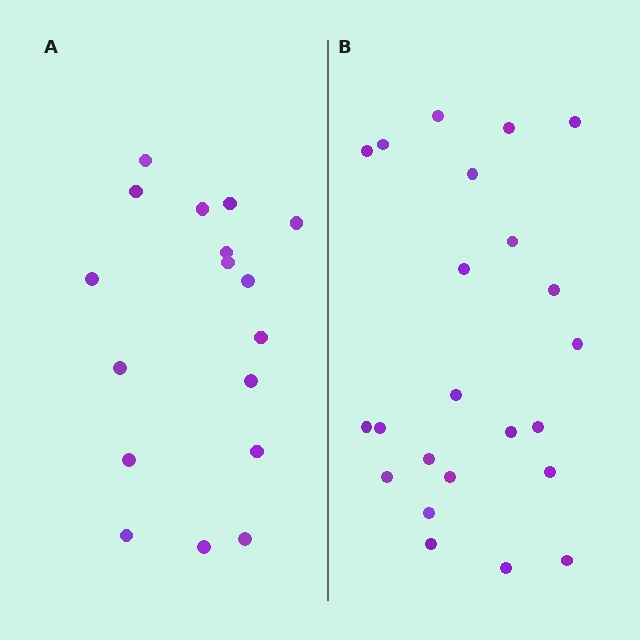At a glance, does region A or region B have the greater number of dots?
Region B (the right region) has more dots.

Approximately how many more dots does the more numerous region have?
Region B has about 6 more dots than region A.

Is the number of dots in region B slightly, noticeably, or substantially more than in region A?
Region B has noticeably more, but not dramatically so. The ratio is roughly 1.4 to 1.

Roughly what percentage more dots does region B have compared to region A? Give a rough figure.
About 35% more.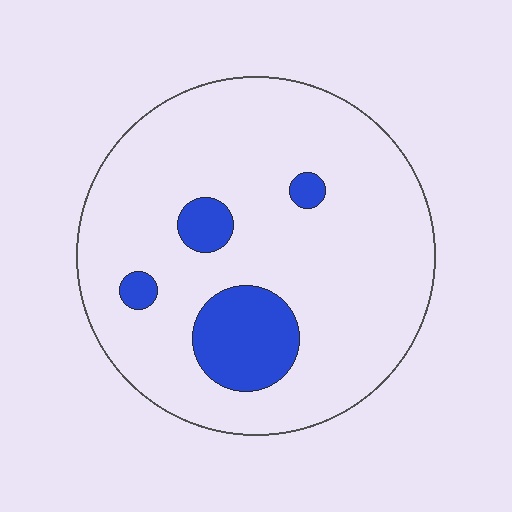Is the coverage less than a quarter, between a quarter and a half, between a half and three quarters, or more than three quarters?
Less than a quarter.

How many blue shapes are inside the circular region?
4.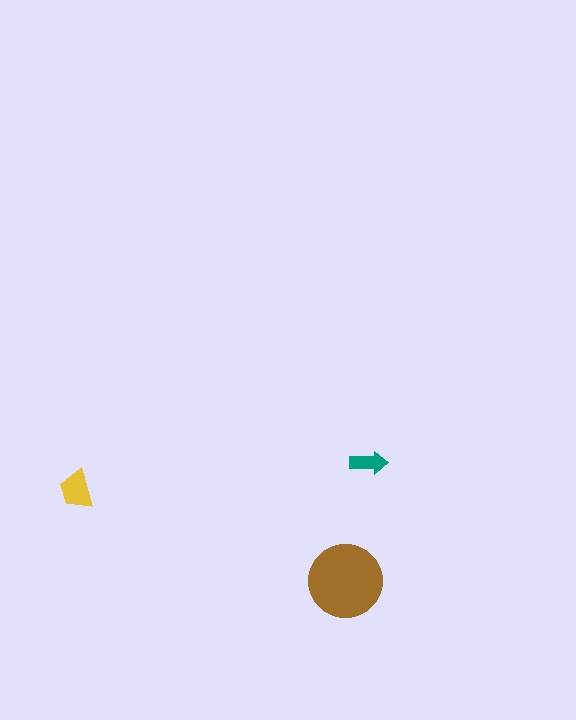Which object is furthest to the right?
The teal arrow is rightmost.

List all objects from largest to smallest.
The brown circle, the yellow trapezoid, the teal arrow.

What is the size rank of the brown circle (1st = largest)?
1st.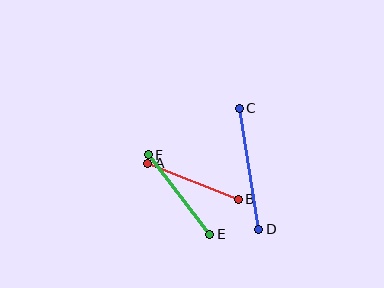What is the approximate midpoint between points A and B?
The midpoint is at approximately (193, 181) pixels.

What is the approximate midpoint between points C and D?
The midpoint is at approximately (249, 169) pixels.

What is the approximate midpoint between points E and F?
The midpoint is at approximately (179, 194) pixels.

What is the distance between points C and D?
The distance is approximately 123 pixels.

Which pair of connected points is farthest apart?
Points C and D are farthest apart.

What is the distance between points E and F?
The distance is approximately 101 pixels.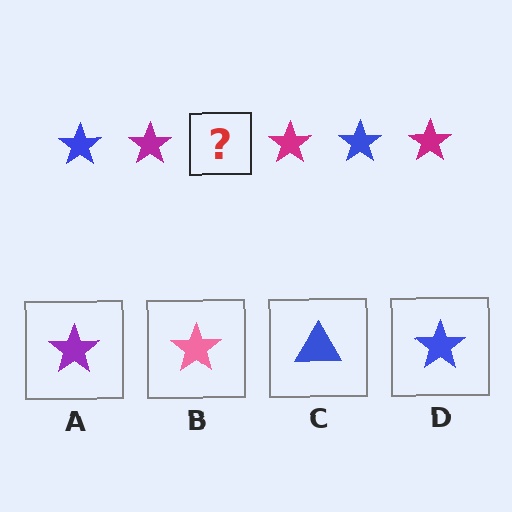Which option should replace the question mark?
Option D.